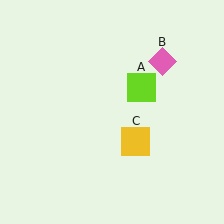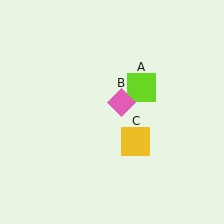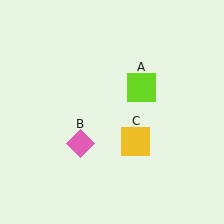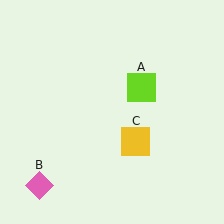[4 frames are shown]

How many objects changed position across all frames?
1 object changed position: pink diamond (object B).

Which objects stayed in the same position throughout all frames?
Lime square (object A) and yellow square (object C) remained stationary.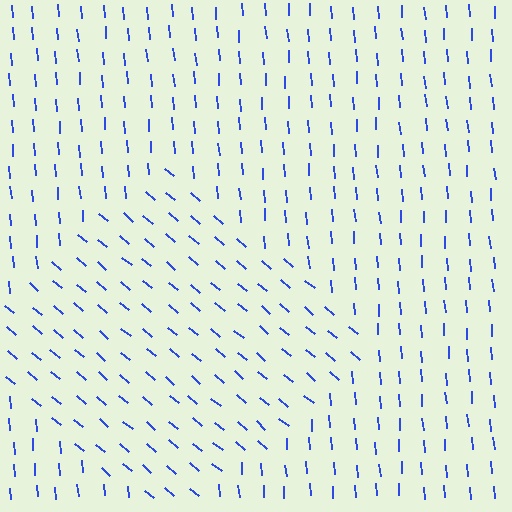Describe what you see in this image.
The image is filled with small blue line segments. A diamond region in the image has lines oriented differently from the surrounding lines, creating a visible texture boundary.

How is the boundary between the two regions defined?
The boundary is defined purely by a change in line orientation (approximately 45 degrees difference). All lines are the same color and thickness.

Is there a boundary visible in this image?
Yes, there is a texture boundary formed by a change in line orientation.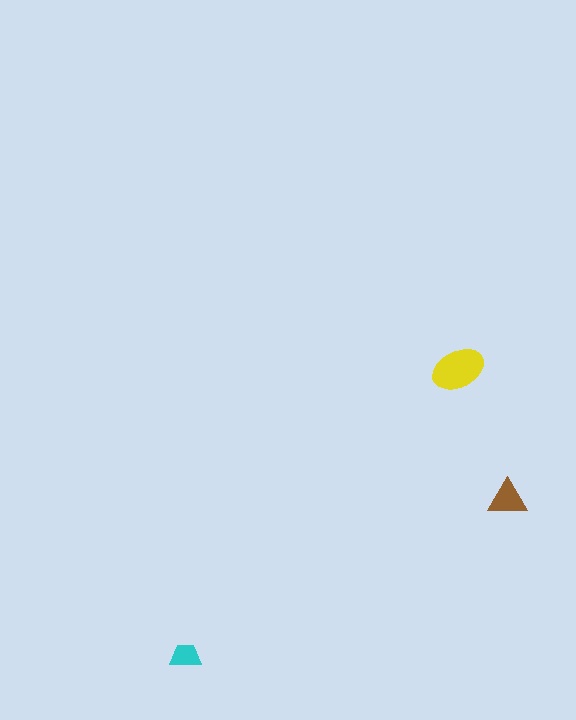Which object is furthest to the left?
The cyan trapezoid is leftmost.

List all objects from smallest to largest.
The cyan trapezoid, the brown triangle, the yellow ellipse.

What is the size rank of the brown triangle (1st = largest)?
2nd.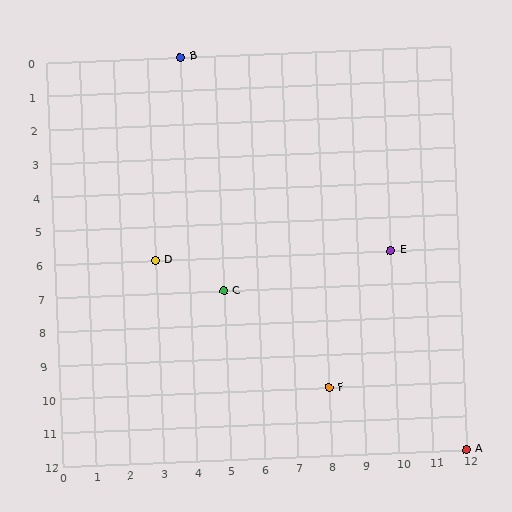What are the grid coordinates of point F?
Point F is at grid coordinates (8, 10).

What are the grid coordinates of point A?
Point A is at grid coordinates (12, 12).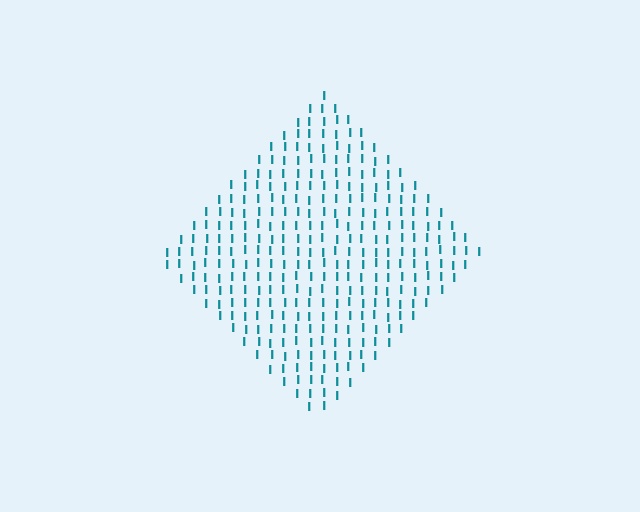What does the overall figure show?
The overall figure shows a diamond.